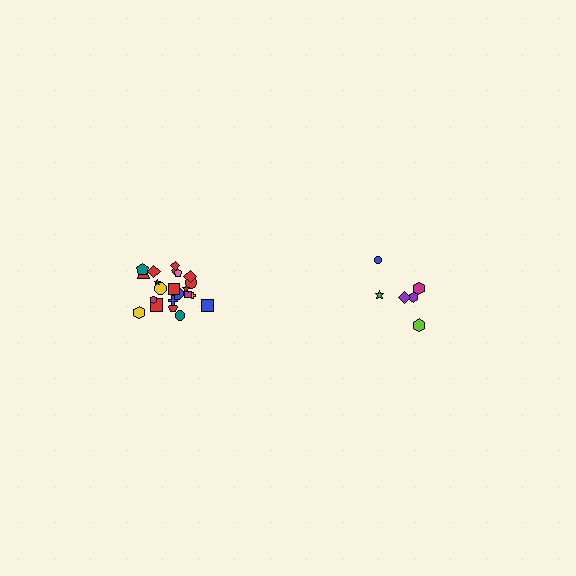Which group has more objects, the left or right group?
The left group.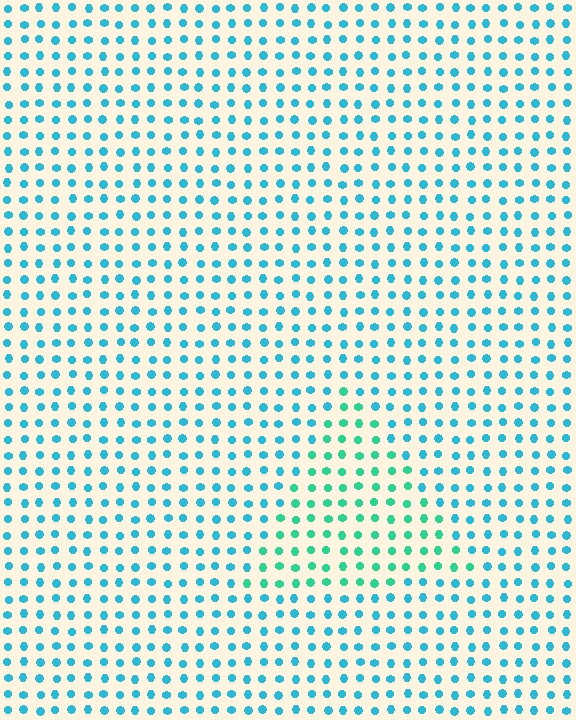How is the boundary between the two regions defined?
The boundary is defined purely by a slight shift in hue (about 33 degrees). Spacing, size, and orientation are identical on both sides.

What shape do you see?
I see a triangle.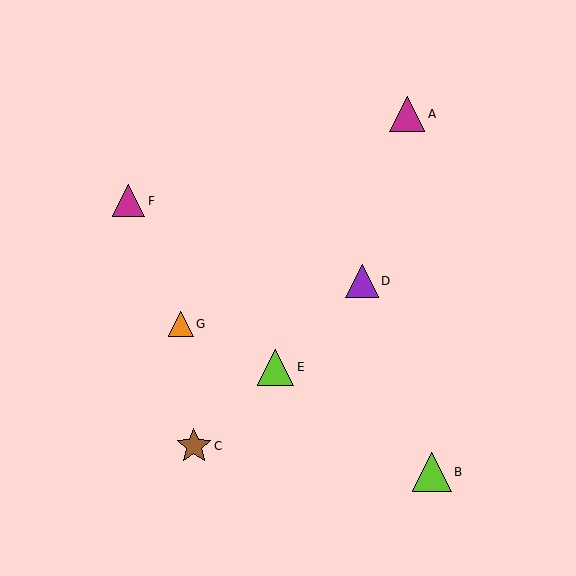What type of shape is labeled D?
Shape D is a purple triangle.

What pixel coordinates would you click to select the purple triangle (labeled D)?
Click at (362, 281) to select the purple triangle D.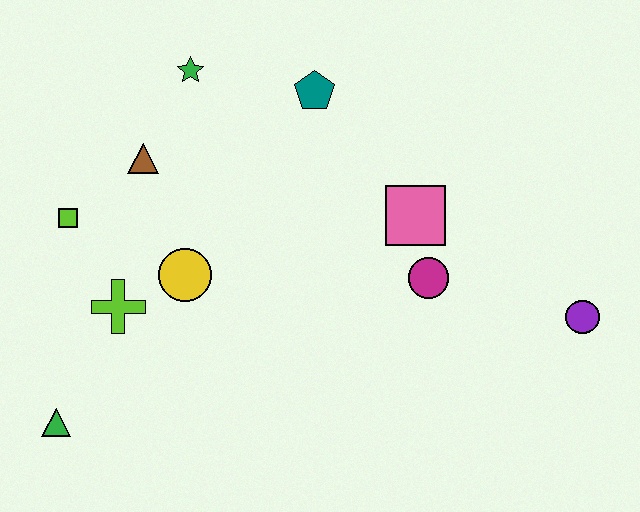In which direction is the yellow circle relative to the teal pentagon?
The yellow circle is below the teal pentagon.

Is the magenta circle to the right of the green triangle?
Yes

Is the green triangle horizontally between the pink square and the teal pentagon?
No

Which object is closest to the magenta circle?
The pink square is closest to the magenta circle.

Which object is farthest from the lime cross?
The purple circle is farthest from the lime cross.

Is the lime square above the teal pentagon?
No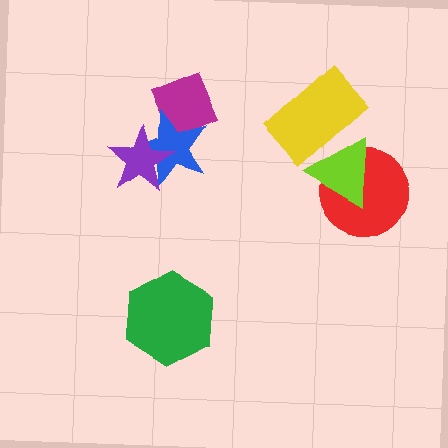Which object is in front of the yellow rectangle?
The lime triangle is in front of the yellow rectangle.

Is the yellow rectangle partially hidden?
Yes, it is partially covered by another shape.